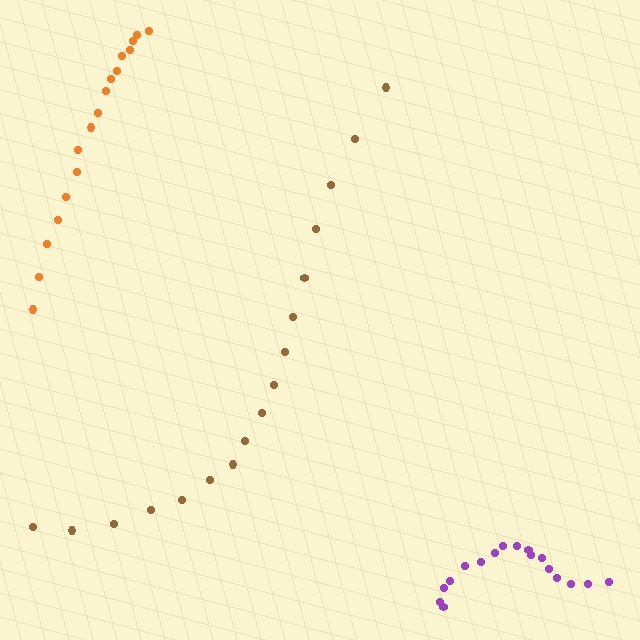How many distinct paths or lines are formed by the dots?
There are 3 distinct paths.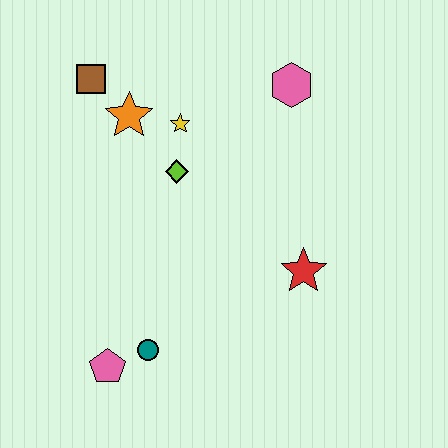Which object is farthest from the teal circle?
The pink hexagon is farthest from the teal circle.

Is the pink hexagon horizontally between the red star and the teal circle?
Yes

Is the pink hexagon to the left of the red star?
Yes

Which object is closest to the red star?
The lime diamond is closest to the red star.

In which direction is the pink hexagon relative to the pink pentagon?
The pink hexagon is above the pink pentagon.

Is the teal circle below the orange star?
Yes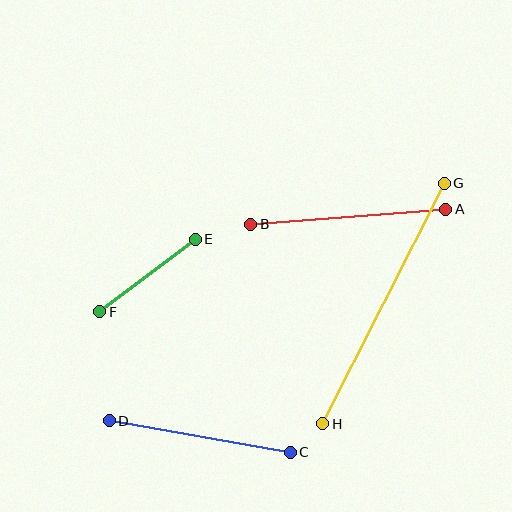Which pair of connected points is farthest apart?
Points G and H are farthest apart.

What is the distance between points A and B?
The distance is approximately 195 pixels.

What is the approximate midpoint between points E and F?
The midpoint is at approximately (148, 275) pixels.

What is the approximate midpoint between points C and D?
The midpoint is at approximately (200, 437) pixels.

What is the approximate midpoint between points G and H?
The midpoint is at approximately (383, 304) pixels.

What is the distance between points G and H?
The distance is approximately 269 pixels.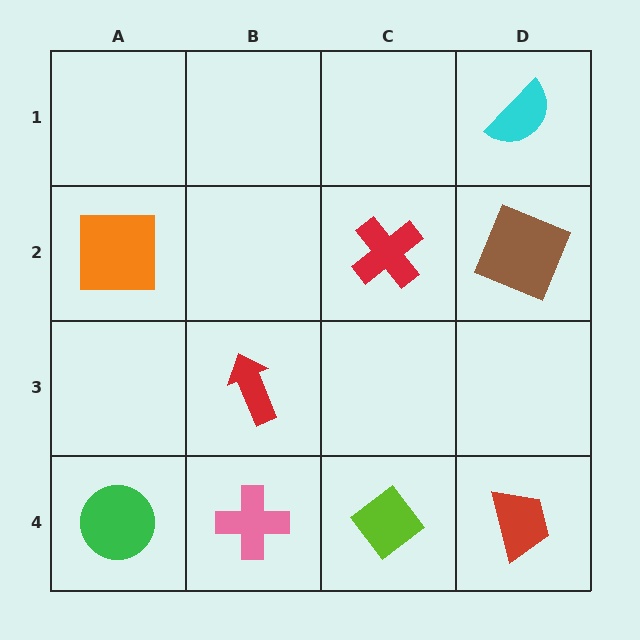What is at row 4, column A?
A green circle.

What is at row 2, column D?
A brown square.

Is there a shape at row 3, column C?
No, that cell is empty.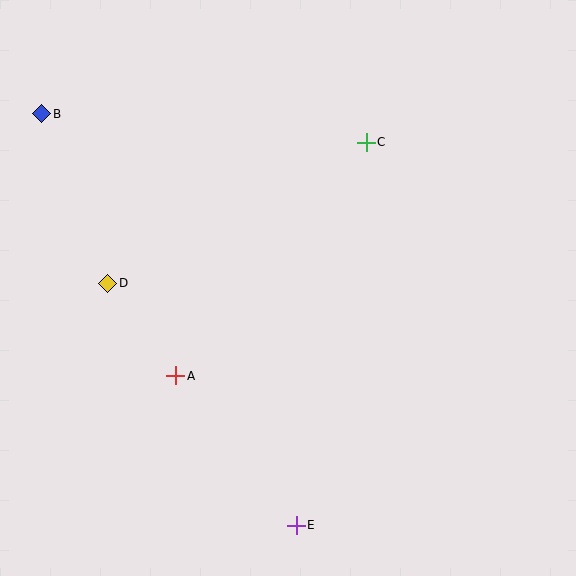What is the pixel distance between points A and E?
The distance between A and E is 192 pixels.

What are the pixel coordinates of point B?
Point B is at (42, 114).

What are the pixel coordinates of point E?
Point E is at (296, 525).